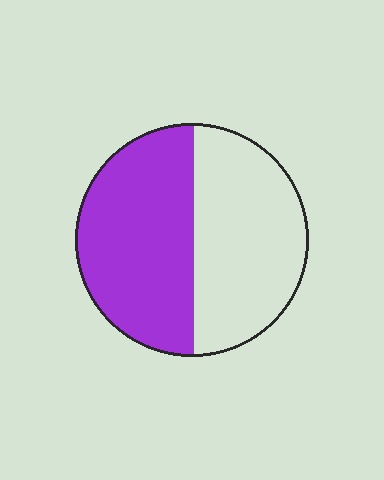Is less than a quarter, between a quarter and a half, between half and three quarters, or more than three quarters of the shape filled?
Between half and three quarters.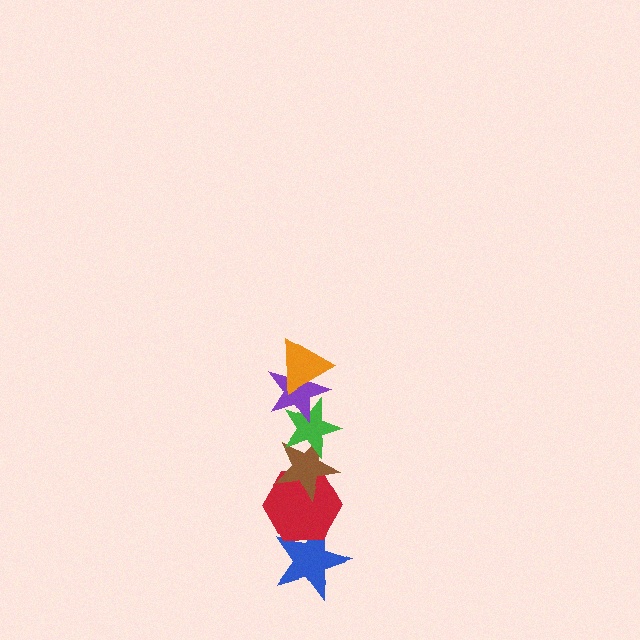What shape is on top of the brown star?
The green star is on top of the brown star.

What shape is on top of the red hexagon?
The brown star is on top of the red hexagon.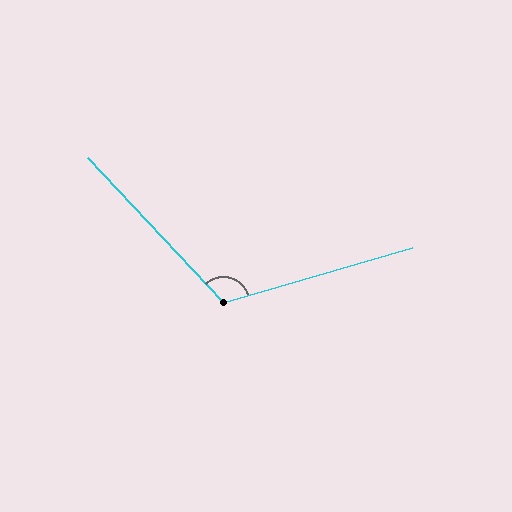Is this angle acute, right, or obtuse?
It is obtuse.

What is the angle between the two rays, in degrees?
Approximately 117 degrees.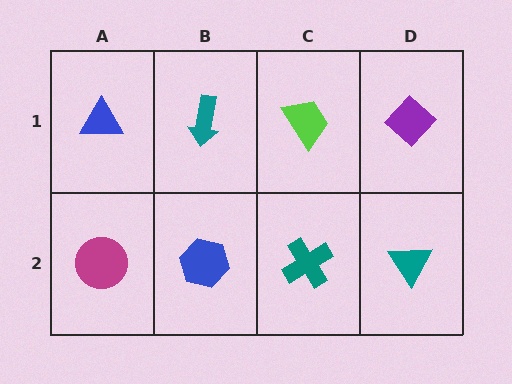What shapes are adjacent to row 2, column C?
A lime trapezoid (row 1, column C), a blue hexagon (row 2, column B), a teal triangle (row 2, column D).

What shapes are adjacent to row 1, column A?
A magenta circle (row 2, column A), a teal arrow (row 1, column B).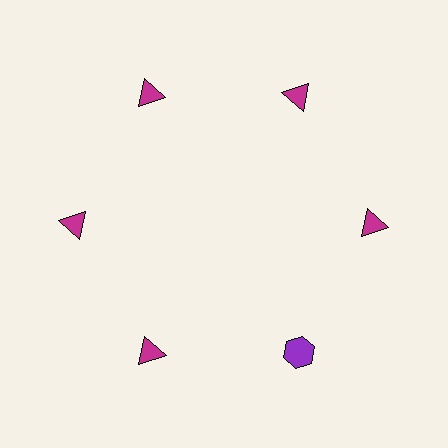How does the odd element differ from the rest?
It differs in both color (purple instead of magenta) and shape (hexagon instead of triangle).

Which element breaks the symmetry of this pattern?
The purple hexagon at roughly the 5 o'clock position breaks the symmetry. All other shapes are magenta triangles.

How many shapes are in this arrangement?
There are 6 shapes arranged in a ring pattern.